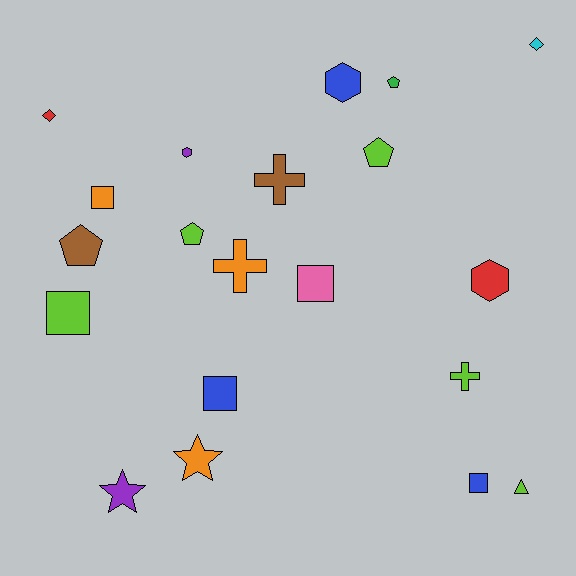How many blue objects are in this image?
There are 3 blue objects.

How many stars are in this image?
There are 2 stars.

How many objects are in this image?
There are 20 objects.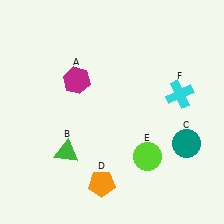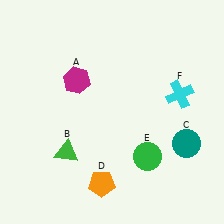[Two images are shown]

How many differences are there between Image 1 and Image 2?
There is 1 difference between the two images.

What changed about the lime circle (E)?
In Image 1, E is lime. In Image 2, it changed to green.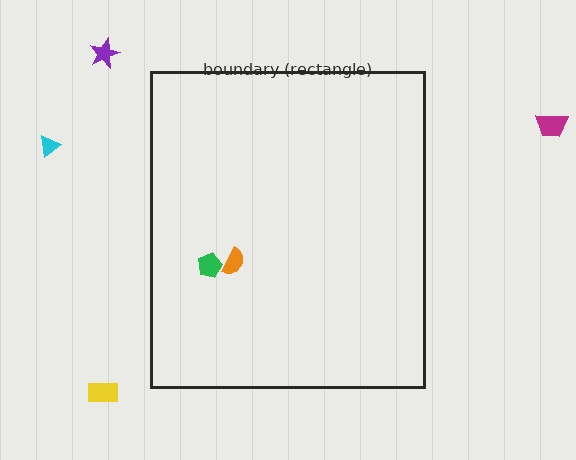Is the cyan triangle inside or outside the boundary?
Outside.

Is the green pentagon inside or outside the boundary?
Inside.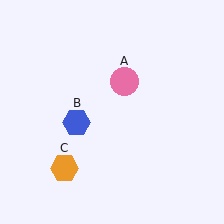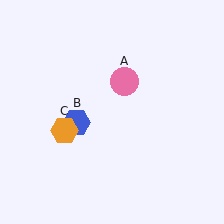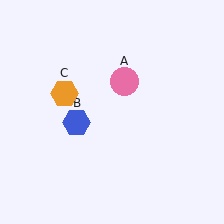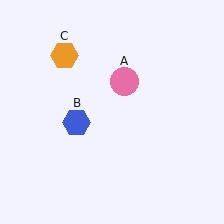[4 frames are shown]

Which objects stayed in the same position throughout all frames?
Pink circle (object A) and blue hexagon (object B) remained stationary.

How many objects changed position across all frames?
1 object changed position: orange hexagon (object C).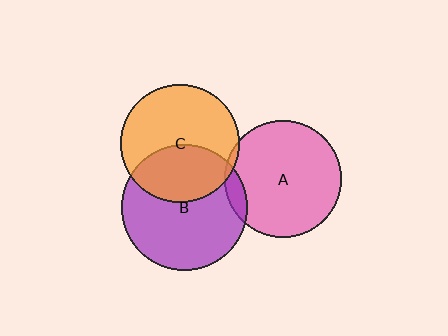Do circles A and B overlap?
Yes.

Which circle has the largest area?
Circle B (purple).